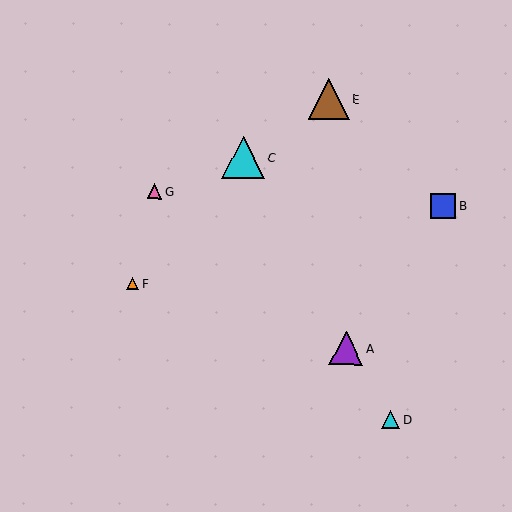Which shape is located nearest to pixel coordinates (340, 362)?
The purple triangle (labeled A) at (346, 349) is nearest to that location.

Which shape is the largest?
The cyan triangle (labeled C) is the largest.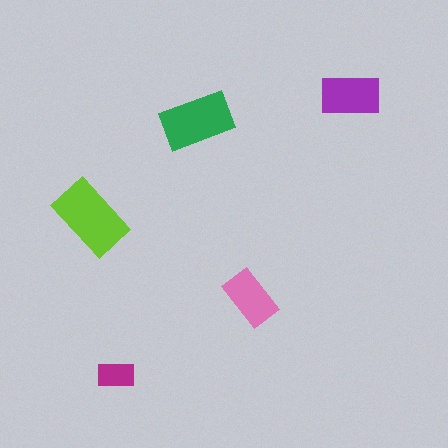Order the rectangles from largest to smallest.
the lime one, the green one, the purple one, the pink one, the magenta one.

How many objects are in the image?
There are 5 objects in the image.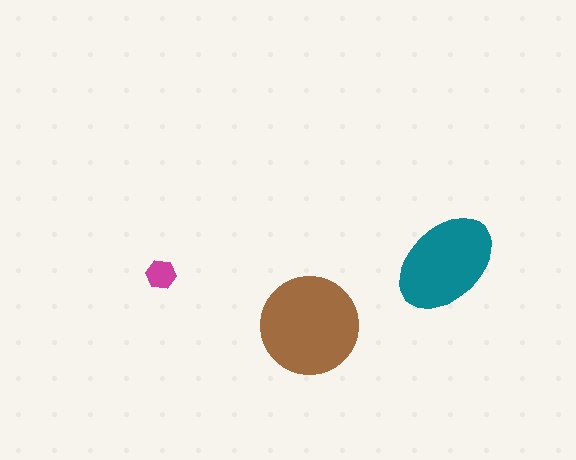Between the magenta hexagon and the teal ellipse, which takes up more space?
The teal ellipse.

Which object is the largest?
The brown circle.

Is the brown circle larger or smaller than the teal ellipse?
Larger.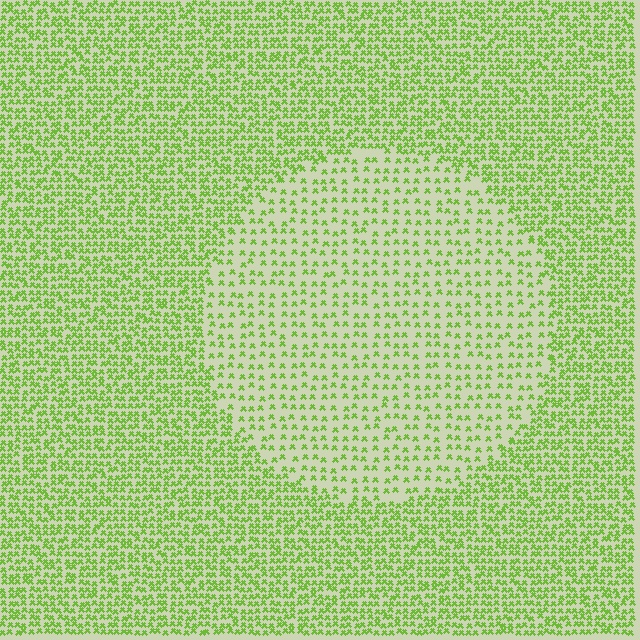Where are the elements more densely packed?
The elements are more densely packed outside the circle boundary.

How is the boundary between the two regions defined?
The boundary is defined by a change in element density (approximately 2.1x ratio). All elements are the same color, size, and shape.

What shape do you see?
I see a circle.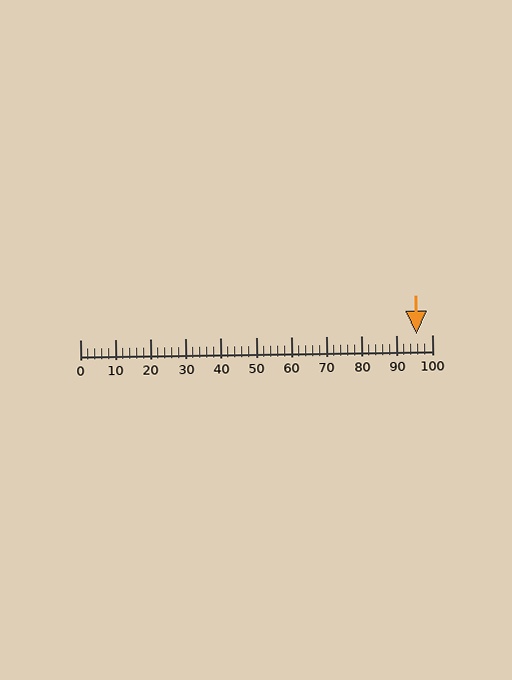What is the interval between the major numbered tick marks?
The major tick marks are spaced 10 units apart.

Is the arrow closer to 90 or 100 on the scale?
The arrow is closer to 100.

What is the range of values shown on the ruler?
The ruler shows values from 0 to 100.